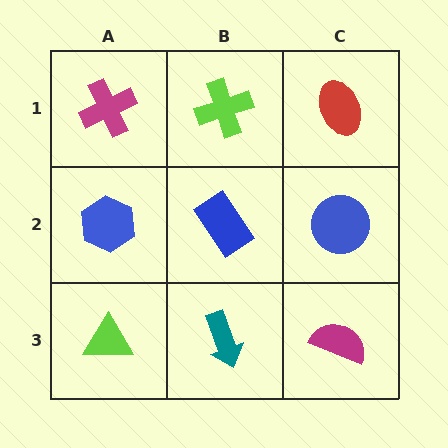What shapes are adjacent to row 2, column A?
A magenta cross (row 1, column A), a lime triangle (row 3, column A), a blue rectangle (row 2, column B).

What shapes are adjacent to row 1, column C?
A blue circle (row 2, column C), a lime cross (row 1, column B).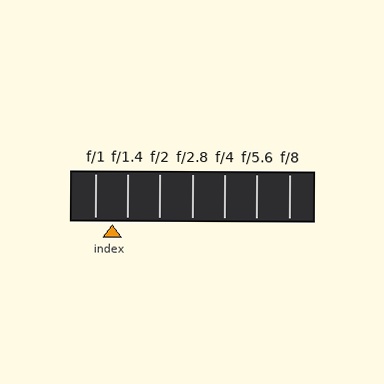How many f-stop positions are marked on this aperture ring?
There are 7 f-stop positions marked.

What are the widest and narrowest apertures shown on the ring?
The widest aperture shown is f/1 and the narrowest is f/8.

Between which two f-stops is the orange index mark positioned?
The index mark is between f/1 and f/1.4.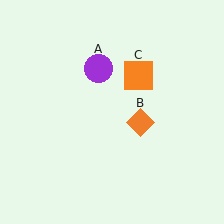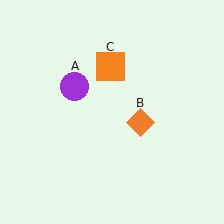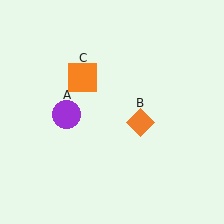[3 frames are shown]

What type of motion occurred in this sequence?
The purple circle (object A), orange square (object C) rotated counterclockwise around the center of the scene.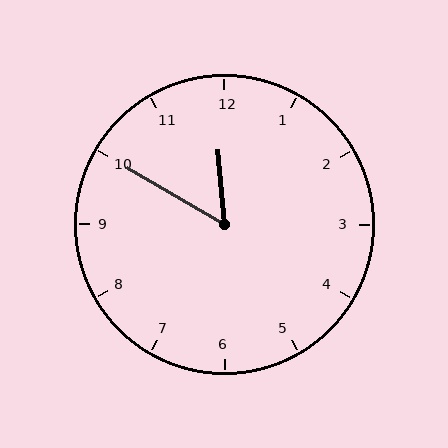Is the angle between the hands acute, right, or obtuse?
It is acute.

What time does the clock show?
11:50.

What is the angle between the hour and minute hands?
Approximately 55 degrees.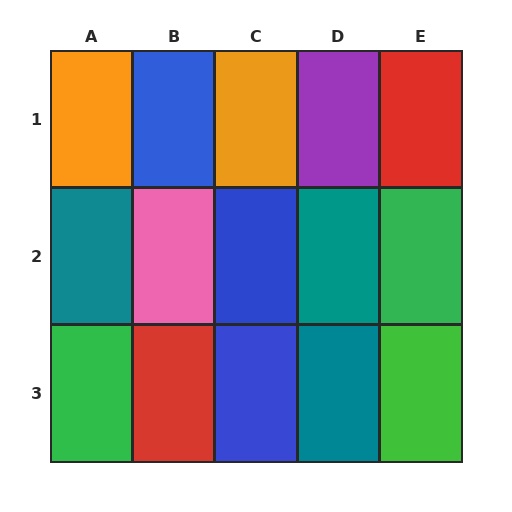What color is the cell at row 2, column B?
Pink.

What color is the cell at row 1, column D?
Purple.